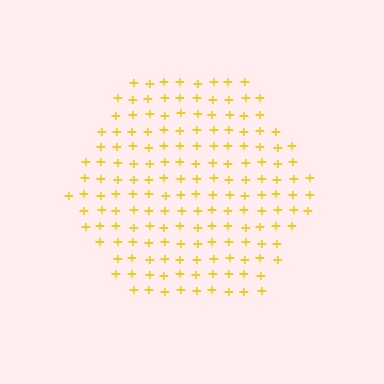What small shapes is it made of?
It is made of small plus signs.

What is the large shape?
The large shape is a hexagon.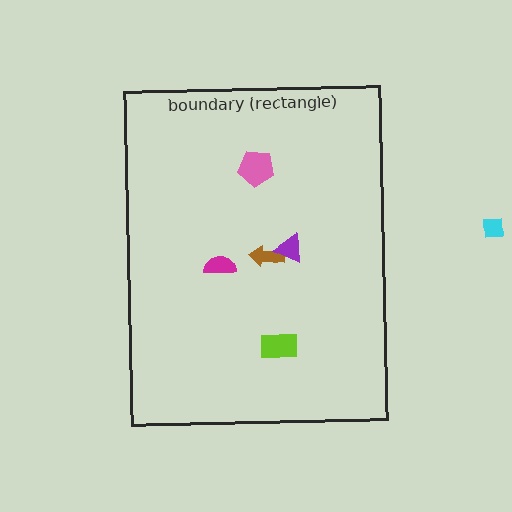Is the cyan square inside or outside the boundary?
Outside.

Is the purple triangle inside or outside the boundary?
Inside.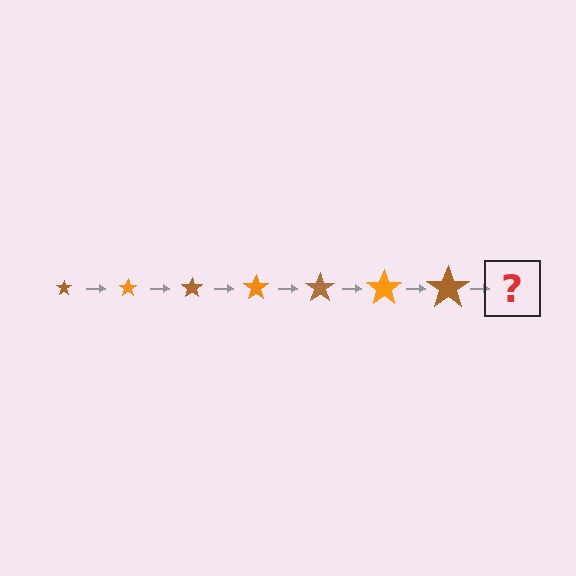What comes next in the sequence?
The next element should be an orange star, larger than the previous one.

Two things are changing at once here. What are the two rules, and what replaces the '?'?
The two rules are that the star grows larger each step and the color cycles through brown and orange. The '?' should be an orange star, larger than the previous one.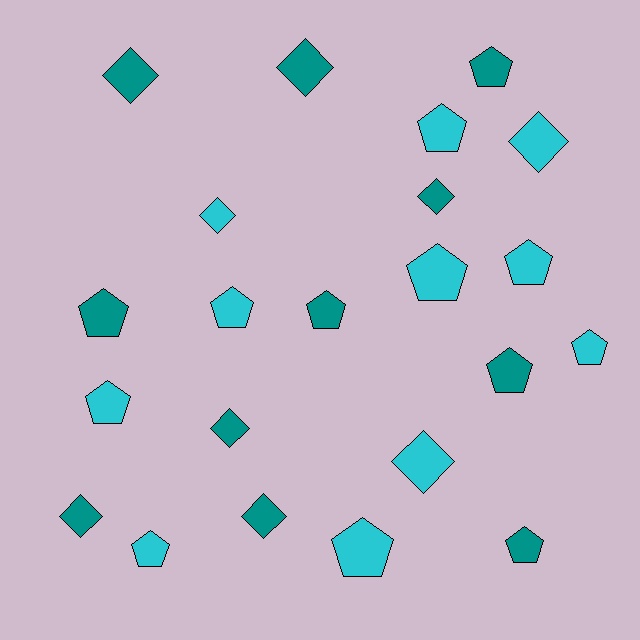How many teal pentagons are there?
There are 5 teal pentagons.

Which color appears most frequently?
Teal, with 11 objects.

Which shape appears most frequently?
Pentagon, with 13 objects.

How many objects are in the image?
There are 22 objects.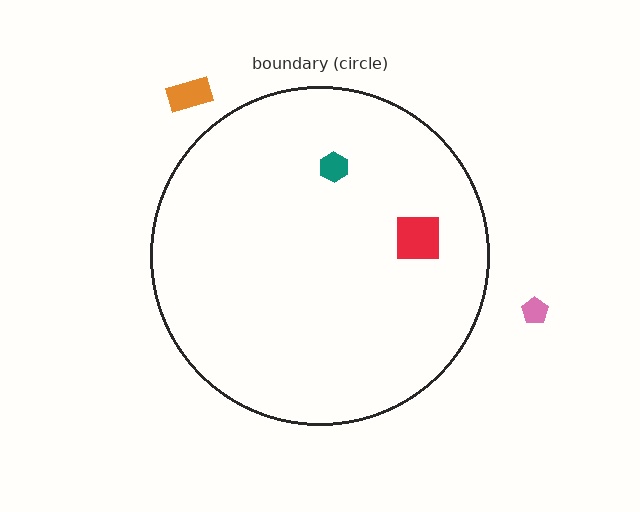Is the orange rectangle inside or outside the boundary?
Outside.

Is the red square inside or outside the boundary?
Inside.